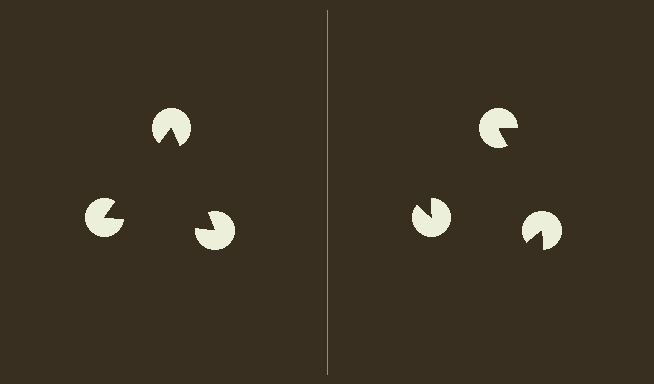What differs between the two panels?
The pac-man discs are positioned identically on both sides; only the wedge orientations differ. On the left they align to a triangle; on the right they are misaligned.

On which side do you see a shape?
An illusory triangle appears on the left side. On the right side the wedge cuts are rotated, so no coherent shape forms.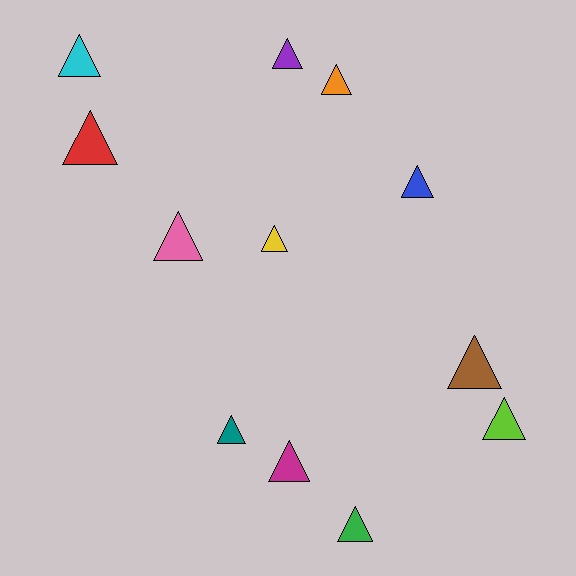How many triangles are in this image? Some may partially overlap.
There are 12 triangles.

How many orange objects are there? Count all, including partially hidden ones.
There is 1 orange object.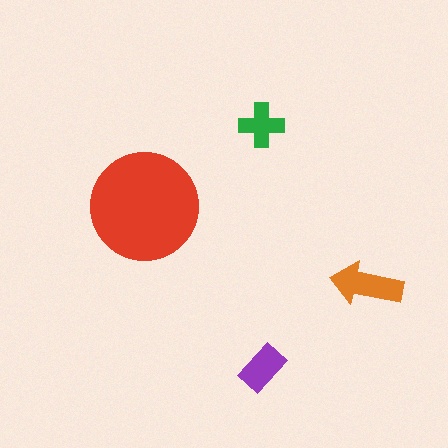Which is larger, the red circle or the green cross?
The red circle.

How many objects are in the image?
There are 4 objects in the image.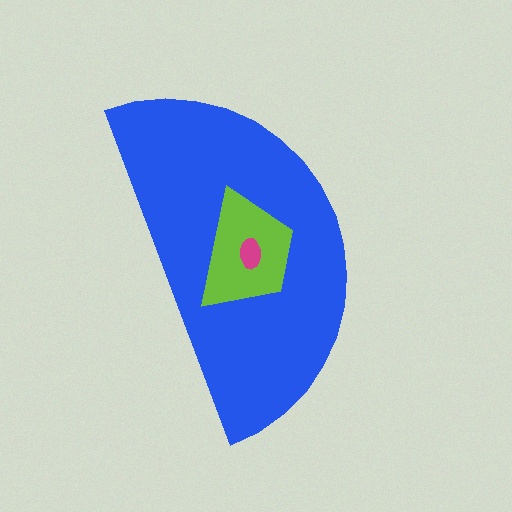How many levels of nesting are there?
3.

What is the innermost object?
The magenta ellipse.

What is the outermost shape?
The blue semicircle.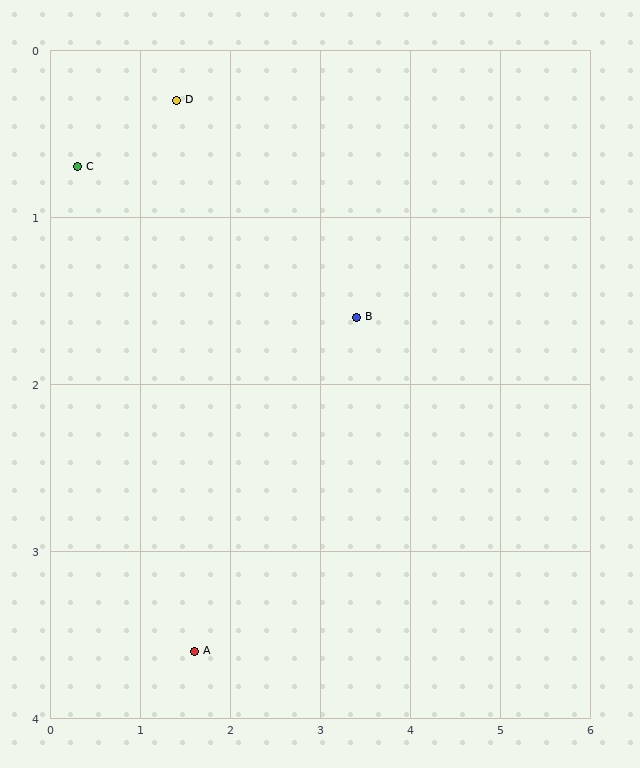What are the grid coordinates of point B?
Point B is at approximately (3.4, 1.6).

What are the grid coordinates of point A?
Point A is at approximately (1.6, 3.6).